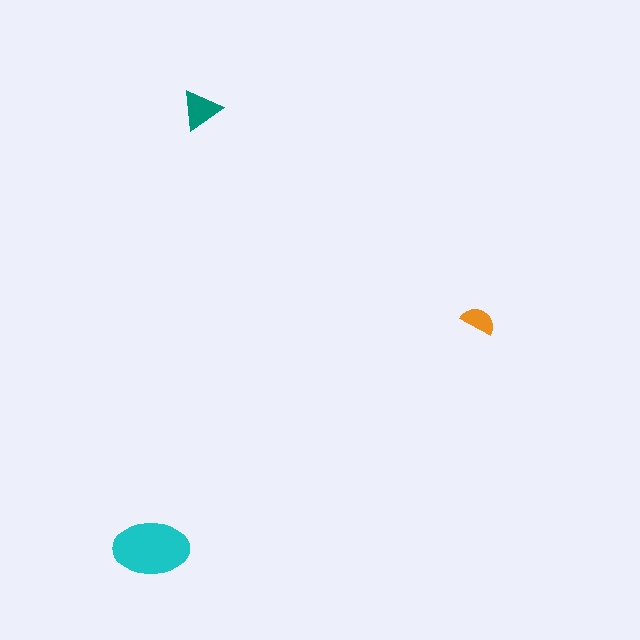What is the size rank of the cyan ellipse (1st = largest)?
1st.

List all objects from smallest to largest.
The orange semicircle, the teal triangle, the cyan ellipse.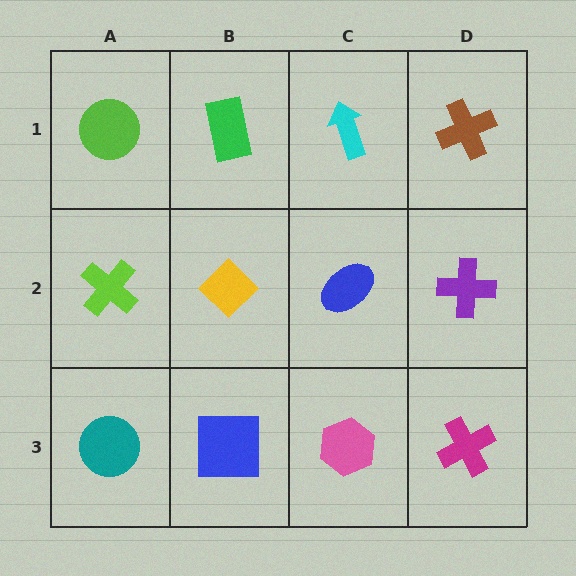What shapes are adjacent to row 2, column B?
A green rectangle (row 1, column B), a blue square (row 3, column B), a lime cross (row 2, column A), a blue ellipse (row 2, column C).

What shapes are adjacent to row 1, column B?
A yellow diamond (row 2, column B), a lime circle (row 1, column A), a cyan arrow (row 1, column C).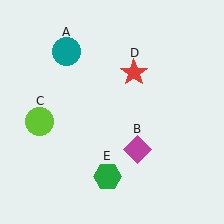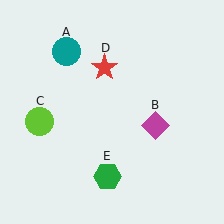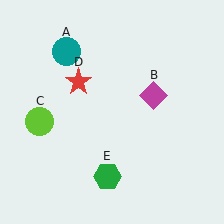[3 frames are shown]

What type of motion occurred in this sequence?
The magenta diamond (object B), red star (object D) rotated counterclockwise around the center of the scene.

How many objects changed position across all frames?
2 objects changed position: magenta diamond (object B), red star (object D).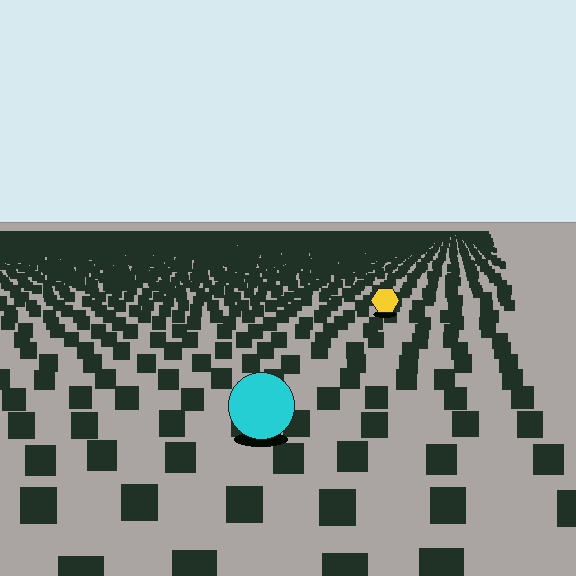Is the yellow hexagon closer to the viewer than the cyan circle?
No. The cyan circle is closer — you can tell from the texture gradient: the ground texture is coarser near it.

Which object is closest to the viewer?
The cyan circle is closest. The texture marks near it are larger and more spread out.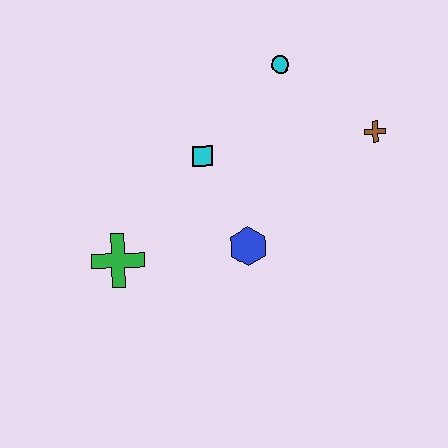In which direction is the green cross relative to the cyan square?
The green cross is below the cyan square.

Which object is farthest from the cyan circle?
The green cross is farthest from the cyan circle.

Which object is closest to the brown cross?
The cyan circle is closest to the brown cross.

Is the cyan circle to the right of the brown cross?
No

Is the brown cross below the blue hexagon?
No